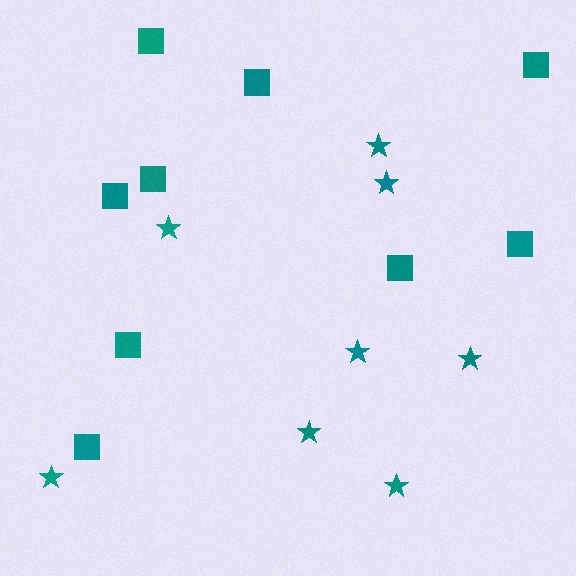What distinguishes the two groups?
There are 2 groups: one group of stars (8) and one group of squares (9).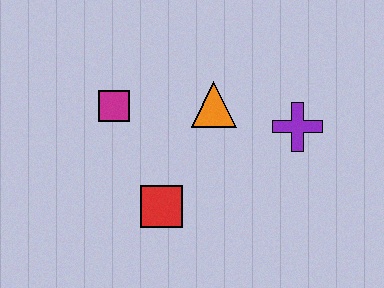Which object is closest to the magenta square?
The orange triangle is closest to the magenta square.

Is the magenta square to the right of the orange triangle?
No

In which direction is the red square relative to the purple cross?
The red square is to the left of the purple cross.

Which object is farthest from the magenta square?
The purple cross is farthest from the magenta square.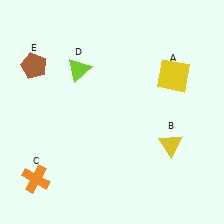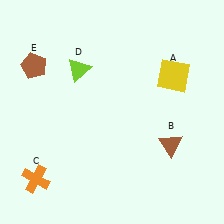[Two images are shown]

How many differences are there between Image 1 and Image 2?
There is 1 difference between the two images.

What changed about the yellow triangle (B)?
In Image 1, B is yellow. In Image 2, it changed to brown.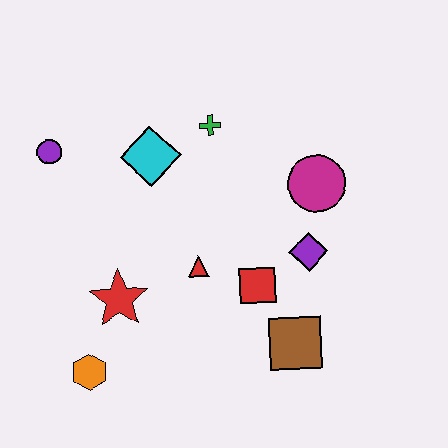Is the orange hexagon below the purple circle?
Yes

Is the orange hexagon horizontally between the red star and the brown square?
No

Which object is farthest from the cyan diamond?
The brown square is farthest from the cyan diamond.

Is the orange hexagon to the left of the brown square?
Yes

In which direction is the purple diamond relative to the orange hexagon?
The purple diamond is to the right of the orange hexagon.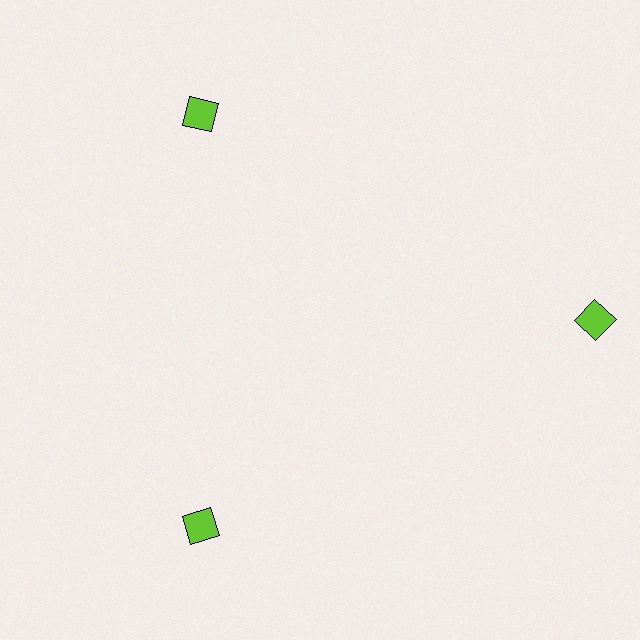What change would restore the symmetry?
The symmetry would be restored by moving it inward, back onto the ring so that all 3 squares sit at equal angles and equal distance from the center.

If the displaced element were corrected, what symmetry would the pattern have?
It would have 3-fold rotational symmetry — the pattern would map onto itself every 120 degrees.